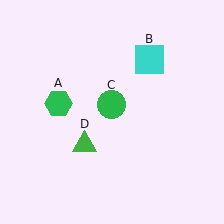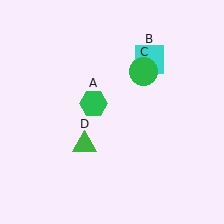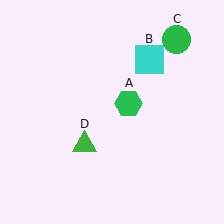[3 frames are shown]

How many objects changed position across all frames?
2 objects changed position: green hexagon (object A), green circle (object C).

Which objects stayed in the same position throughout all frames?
Cyan square (object B) and green triangle (object D) remained stationary.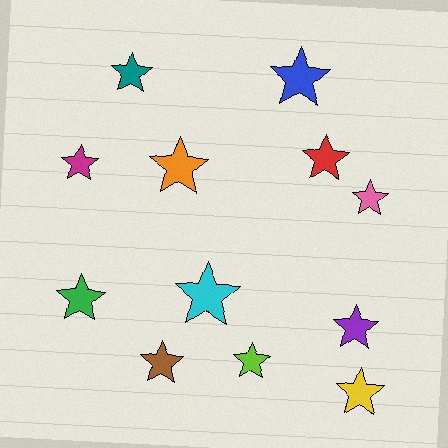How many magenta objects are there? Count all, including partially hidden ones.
There is 1 magenta object.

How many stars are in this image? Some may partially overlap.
There are 12 stars.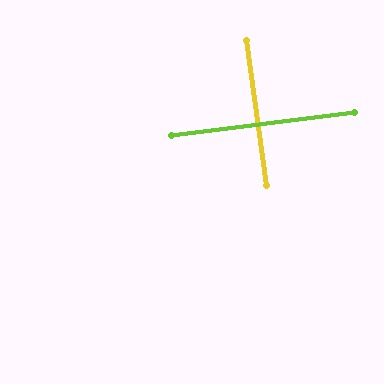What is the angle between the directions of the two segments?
Approximately 90 degrees.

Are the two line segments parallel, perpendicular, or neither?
Perpendicular — they meet at approximately 90°.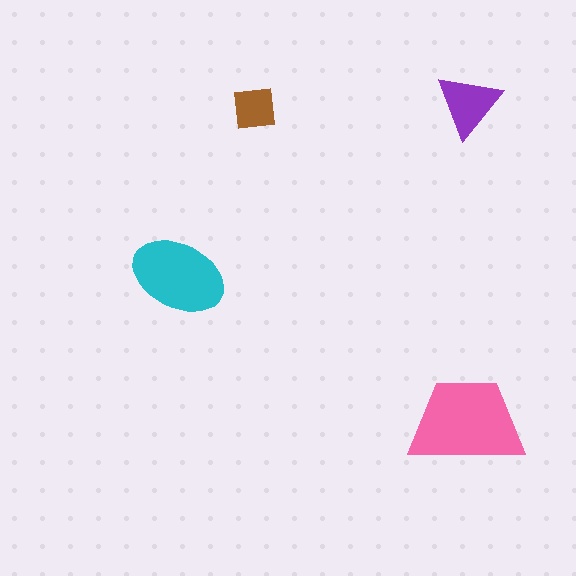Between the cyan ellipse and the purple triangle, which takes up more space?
The cyan ellipse.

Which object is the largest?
The pink trapezoid.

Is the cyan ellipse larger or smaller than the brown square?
Larger.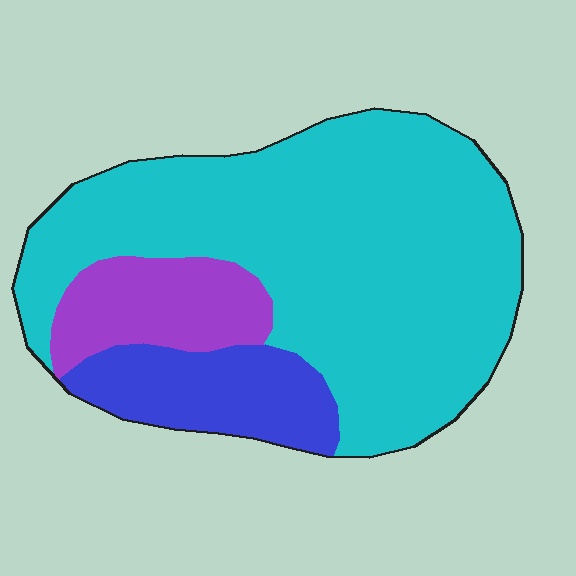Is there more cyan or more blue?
Cyan.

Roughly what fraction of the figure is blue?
Blue covers 16% of the figure.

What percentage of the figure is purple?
Purple covers 14% of the figure.